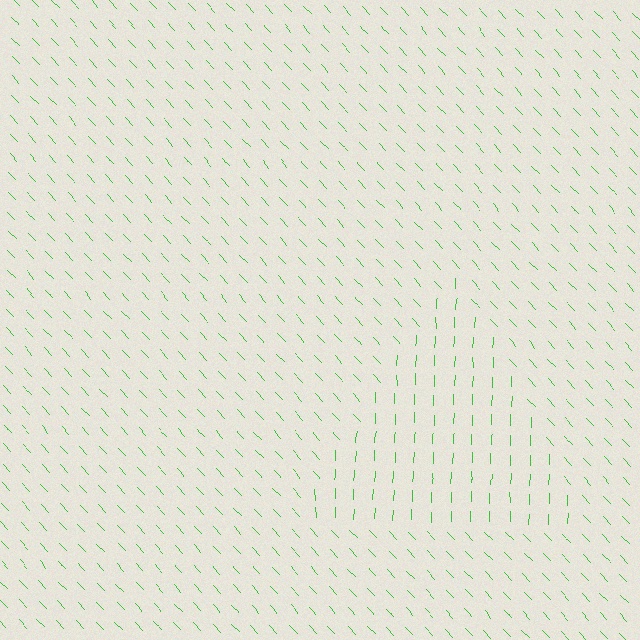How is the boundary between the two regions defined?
The boundary is defined purely by a change in line orientation (approximately 45 degrees difference). All lines are the same color and thickness.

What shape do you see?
I see a triangle.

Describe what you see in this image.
The image is filled with small green line segments. A triangle region in the image has lines oriented differently from the surrounding lines, creating a visible texture boundary.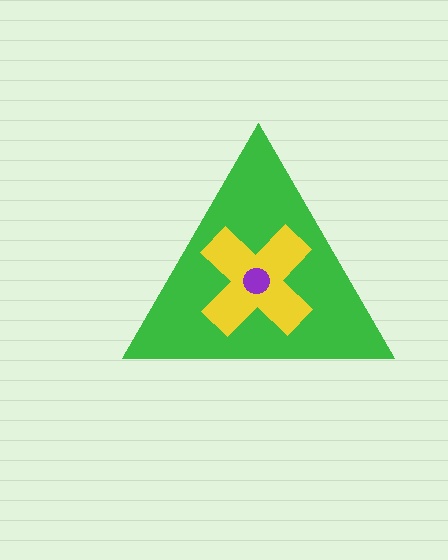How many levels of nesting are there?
3.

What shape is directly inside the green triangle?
The yellow cross.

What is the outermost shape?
The green triangle.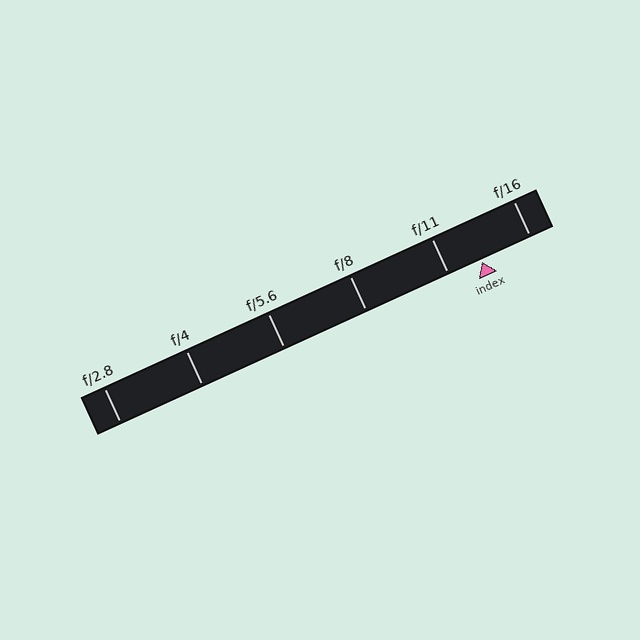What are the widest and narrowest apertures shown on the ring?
The widest aperture shown is f/2.8 and the narrowest is f/16.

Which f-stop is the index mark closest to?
The index mark is closest to f/11.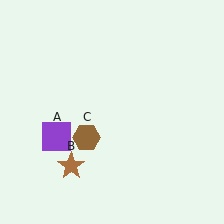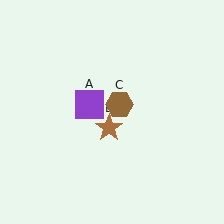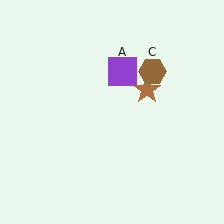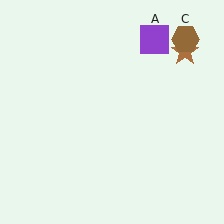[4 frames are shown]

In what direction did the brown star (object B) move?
The brown star (object B) moved up and to the right.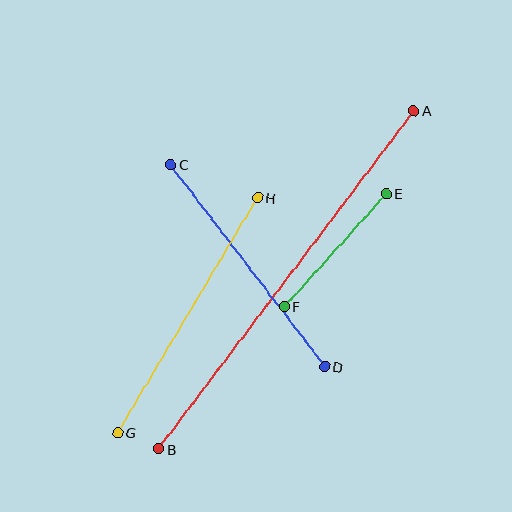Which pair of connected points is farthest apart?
Points A and B are farthest apart.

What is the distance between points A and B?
The distance is approximately 424 pixels.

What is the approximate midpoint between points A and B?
The midpoint is at approximately (286, 280) pixels.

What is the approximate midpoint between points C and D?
The midpoint is at approximately (248, 266) pixels.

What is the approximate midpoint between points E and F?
The midpoint is at approximately (335, 250) pixels.